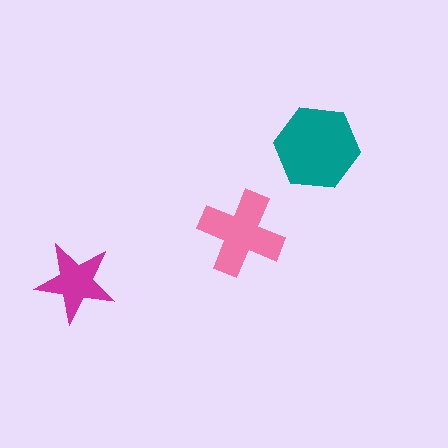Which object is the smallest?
The magenta star.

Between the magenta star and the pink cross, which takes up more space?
The pink cross.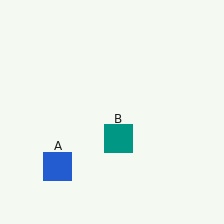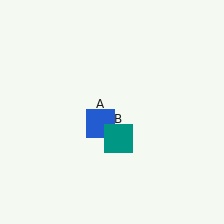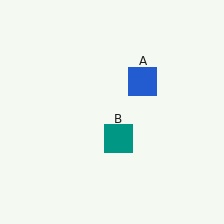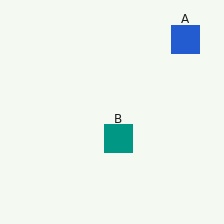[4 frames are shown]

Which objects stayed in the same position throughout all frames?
Teal square (object B) remained stationary.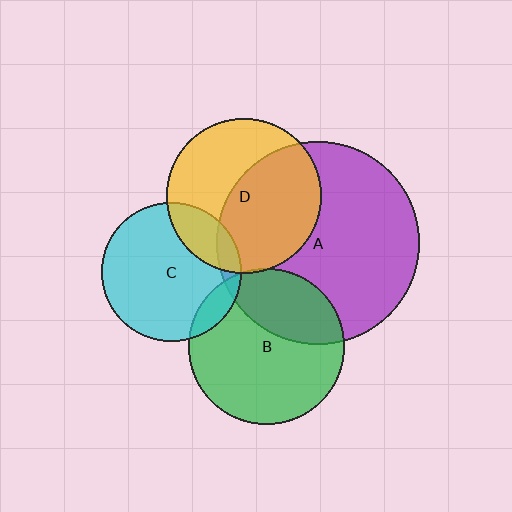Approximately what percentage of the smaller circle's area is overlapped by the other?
Approximately 10%.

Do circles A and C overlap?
Yes.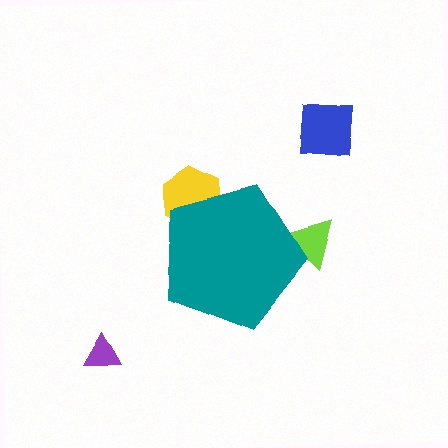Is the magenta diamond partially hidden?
Yes, the magenta diamond is partially hidden behind the teal pentagon.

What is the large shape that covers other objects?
A teal pentagon.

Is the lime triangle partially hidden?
Yes, the lime triangle is partially hidden behind the teal pentagon.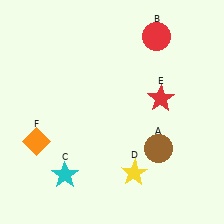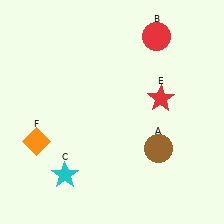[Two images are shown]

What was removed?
The yellow star (D) was removed in Image 2.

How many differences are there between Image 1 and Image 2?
There is 1 difference between the two images.